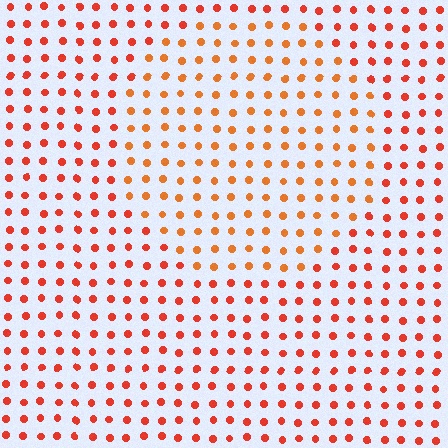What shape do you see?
I see a circle.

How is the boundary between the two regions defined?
The boundary is defined purely by a slight shift in hue (about 21 degrees). Spacing, size, and orientation are identical on both sides.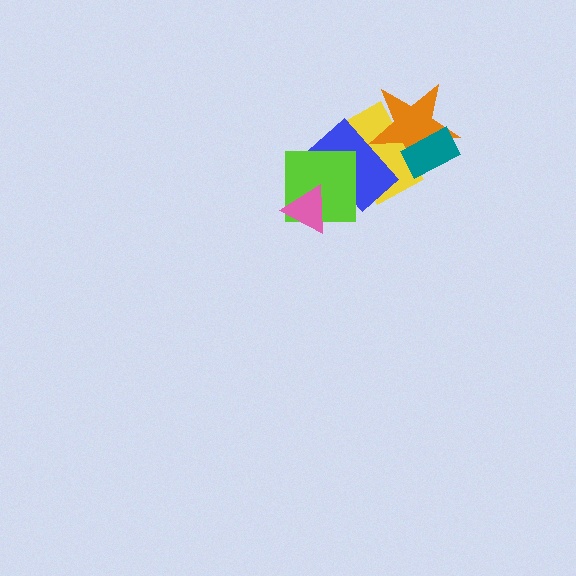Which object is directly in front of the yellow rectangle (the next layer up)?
The blue rectangle is directly in front of the yellow rectangle.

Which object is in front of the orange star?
The teal rectangle is in front of the orange star.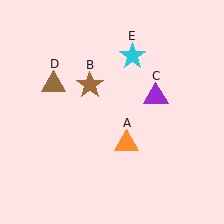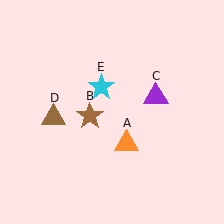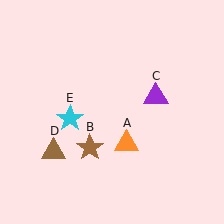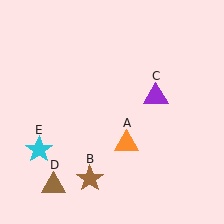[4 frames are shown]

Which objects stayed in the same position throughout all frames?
Orange triangle (object A) and purple triangle (object C) remained stationary.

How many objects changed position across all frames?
3 objects changed position: brown star (object B), brown triangle (object D), cyan star (object E).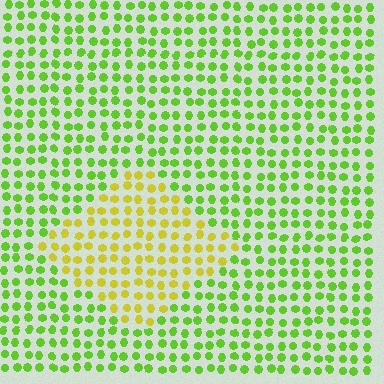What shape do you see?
I see a diamond.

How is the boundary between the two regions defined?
The boundary is defined purely by a slight shift in hue (about 41 degrees). Spacing, size, and orientation are identical on both sides.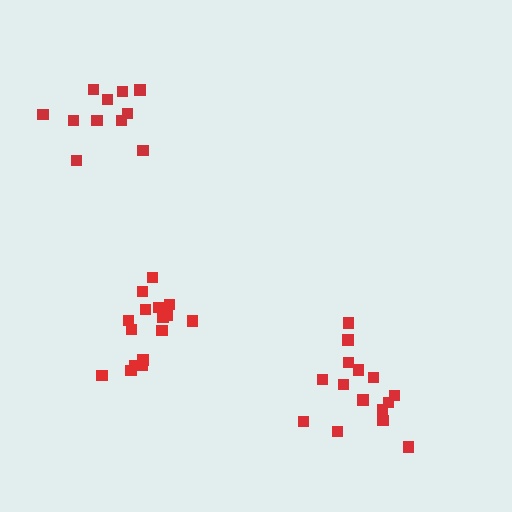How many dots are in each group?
Group 1: 11 dots, Group 2: 16 dots, Group 3: 15 dots (42 total).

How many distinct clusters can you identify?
There are 3 distinct clusters.